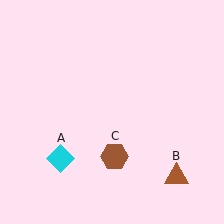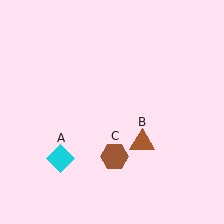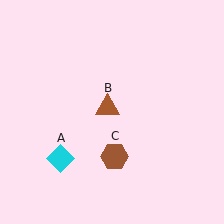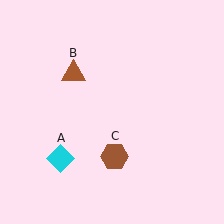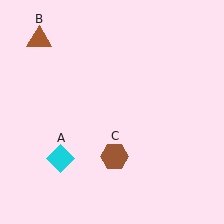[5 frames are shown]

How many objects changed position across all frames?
1 object changed position: brown triangle (object B).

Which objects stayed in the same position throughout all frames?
Cyan diamond (object A) and brown hexagon (object C) remained stationary.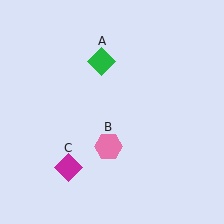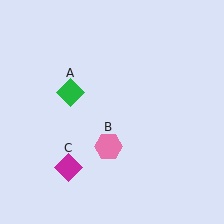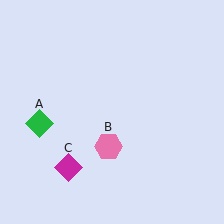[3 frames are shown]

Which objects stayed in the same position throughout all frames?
Pink hexagon (object B) and magenta diamond (object C) remained stationary.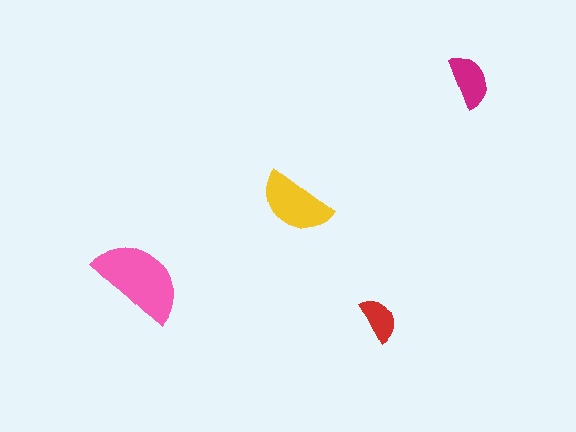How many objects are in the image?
There are 4 objects in the image.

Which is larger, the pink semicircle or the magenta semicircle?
The pink one.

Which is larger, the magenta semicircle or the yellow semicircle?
The yellow one.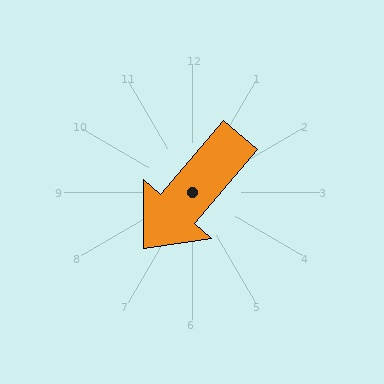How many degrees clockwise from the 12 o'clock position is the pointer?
Approximately 221 degrees.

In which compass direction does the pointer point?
Southwest.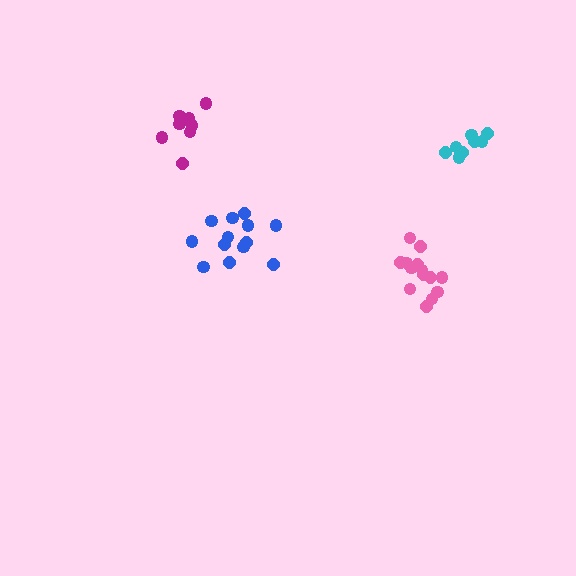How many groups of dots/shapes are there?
There are 4 groups.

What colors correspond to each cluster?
The clusters are colored: pink, blue, magenta, cyan.